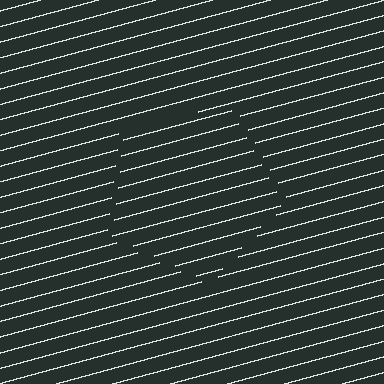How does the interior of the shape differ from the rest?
The interior of the shape contains the same grating, shifted by half a period — the contour is defined by the phase discontinuity where line-ends from the inner and outer gratings abut.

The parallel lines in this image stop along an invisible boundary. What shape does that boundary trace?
An illusory pentagon. The interior of the shape contains the same grating, shifted by half a period — the contour is defined by the phase discontinuity where line-ends from the inner and outer gratings abut.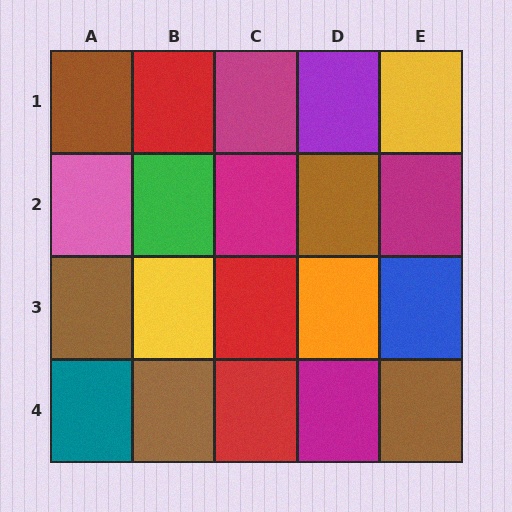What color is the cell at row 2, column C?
Magenta.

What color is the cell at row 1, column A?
Brown.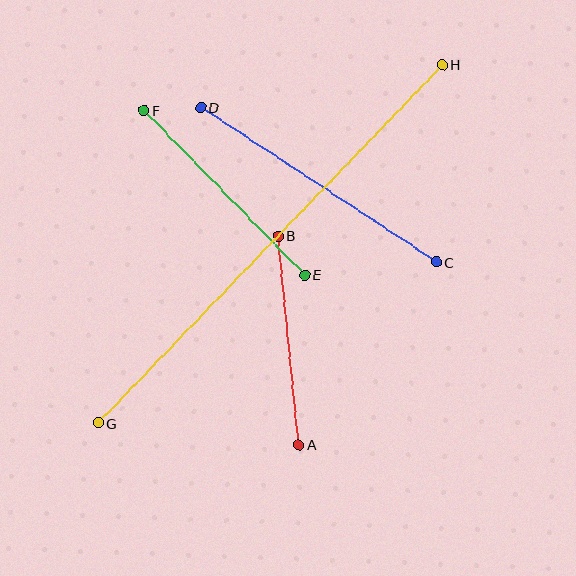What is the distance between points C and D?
The distance is approximately 282 pixels.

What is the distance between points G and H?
The distance is approximately 497 pixels.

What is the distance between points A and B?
The distance is approximately 210 pixels.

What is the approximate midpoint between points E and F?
The midpoint is at approximately (224, 193) pixels.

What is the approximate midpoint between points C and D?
The midpoint is at approximately (318, 185) pixels.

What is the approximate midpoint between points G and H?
The midpoint is at approximately (270, 244) pixels.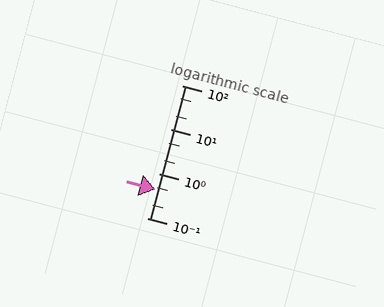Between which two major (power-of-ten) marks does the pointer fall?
The pointer is between 0.1 and 1.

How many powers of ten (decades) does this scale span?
The scale spans 3 decades, from 0.1 to 100.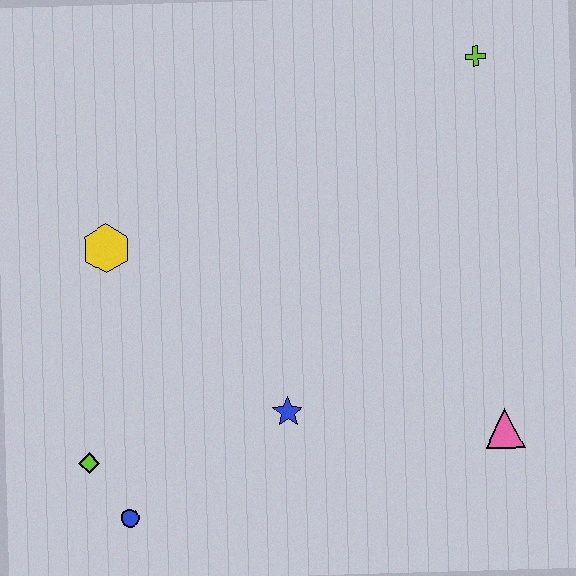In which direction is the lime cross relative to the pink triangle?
The lime cross is above the pink triangle.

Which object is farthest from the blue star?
The lime cross is farthest from the blue star.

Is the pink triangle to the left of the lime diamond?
No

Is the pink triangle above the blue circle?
Yes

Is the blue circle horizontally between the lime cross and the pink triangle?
No